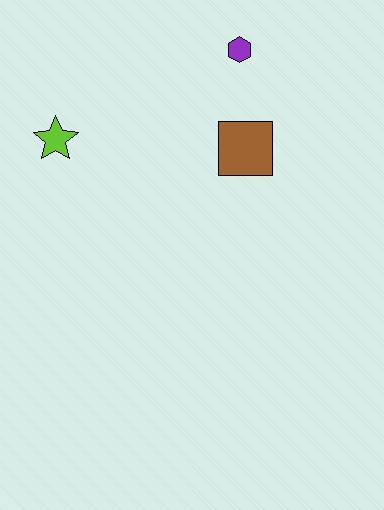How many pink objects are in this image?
There are no pink objects.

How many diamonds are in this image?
There are no diamonds.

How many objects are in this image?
There are 3 objects.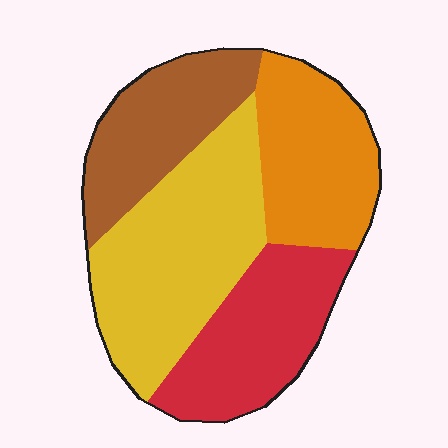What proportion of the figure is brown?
Brown covers 20% of the figure.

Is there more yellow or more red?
Yellow.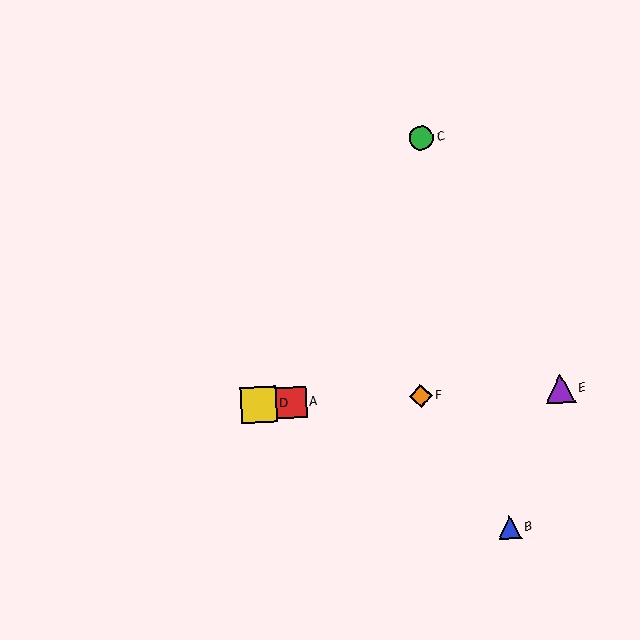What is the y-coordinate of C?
Object C is at y≈138.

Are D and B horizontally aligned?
No, D is at y≈405 and B is at y≈527.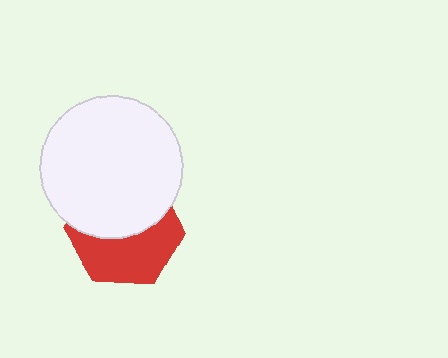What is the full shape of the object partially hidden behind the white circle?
The partially hidden object is a red hexagon.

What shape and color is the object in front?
The object in front is a white circle.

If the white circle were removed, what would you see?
You would see the complete red hexagon.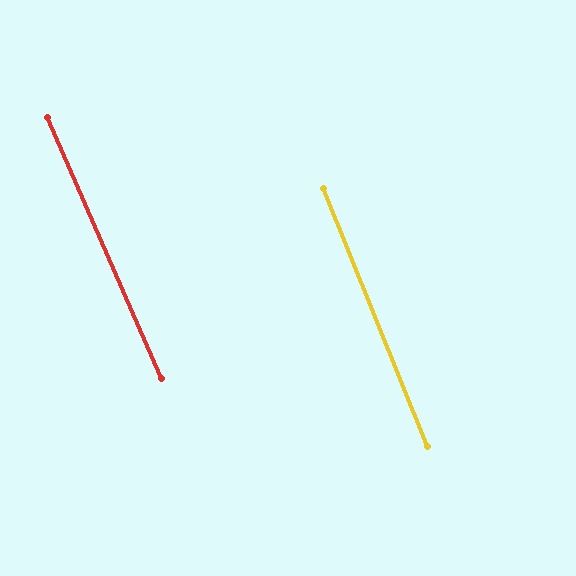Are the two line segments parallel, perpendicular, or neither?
Parallel — their directions differ by only 1.5°.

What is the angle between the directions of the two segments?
Approximately 2 degrees.